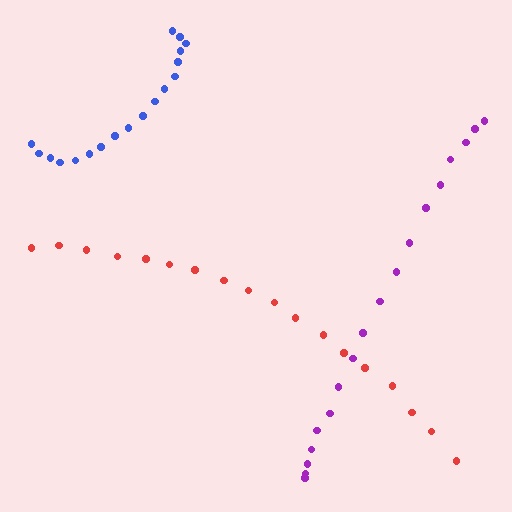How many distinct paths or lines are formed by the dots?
There are 3 distinct paths.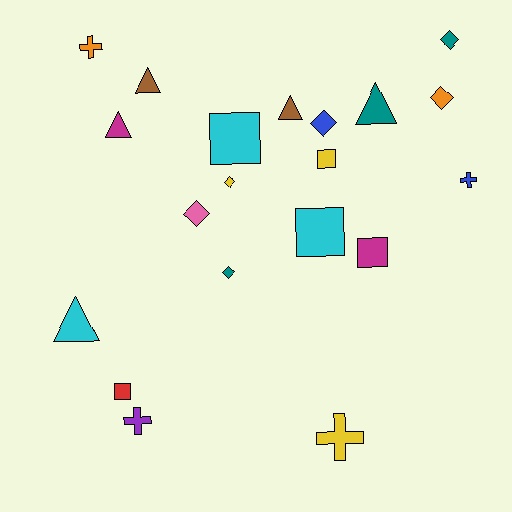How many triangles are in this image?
There are 5 triangles.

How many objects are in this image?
There are 20 objects.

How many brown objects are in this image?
There are 2 brown objects.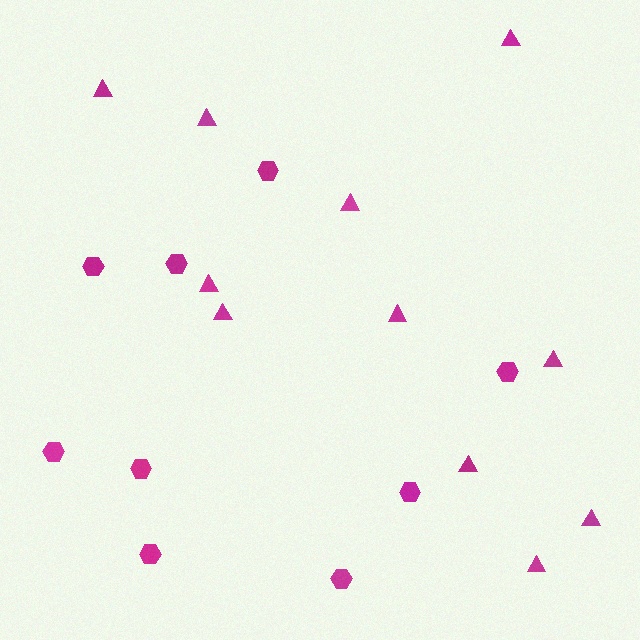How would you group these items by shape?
There are 2 groups: one group of hexagons (9) and one group of triangles (11).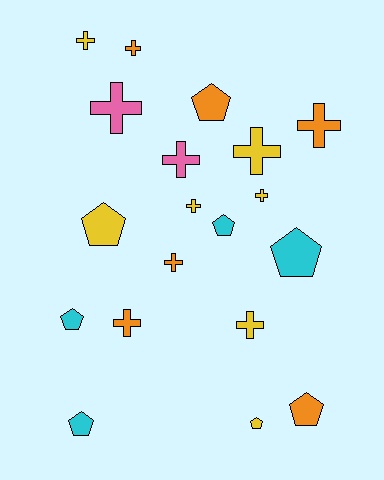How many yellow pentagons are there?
There are 2 yellow pentagons.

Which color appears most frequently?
Yellow, with 7 objects.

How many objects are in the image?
There are 19 objects.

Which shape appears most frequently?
Cross, with 11 objects.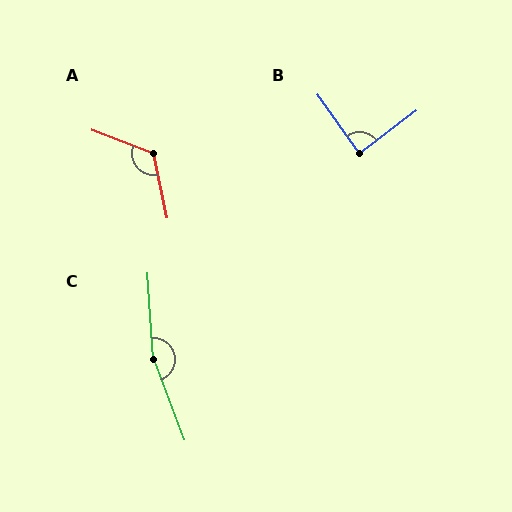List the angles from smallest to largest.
B (88°), A (123°), C (163°).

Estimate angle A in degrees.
Approximately 123 degrees.